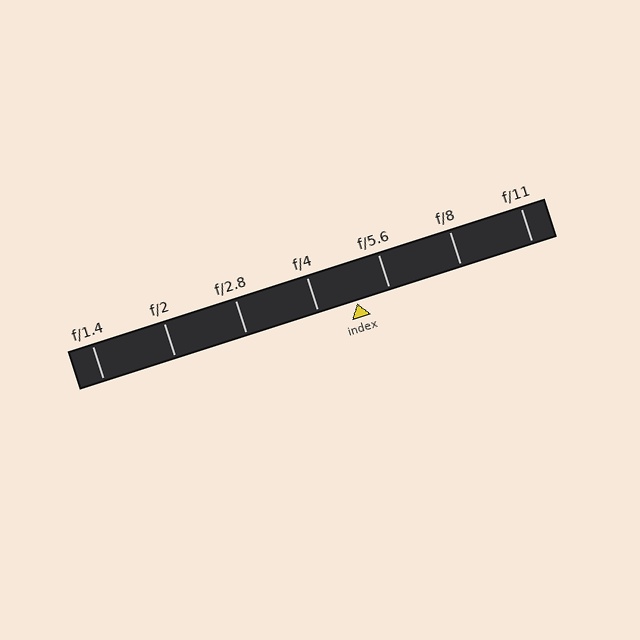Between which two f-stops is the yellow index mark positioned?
The index mark is between f/4 and f/5.6.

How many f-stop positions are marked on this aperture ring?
There are 7 f-stop positions marked.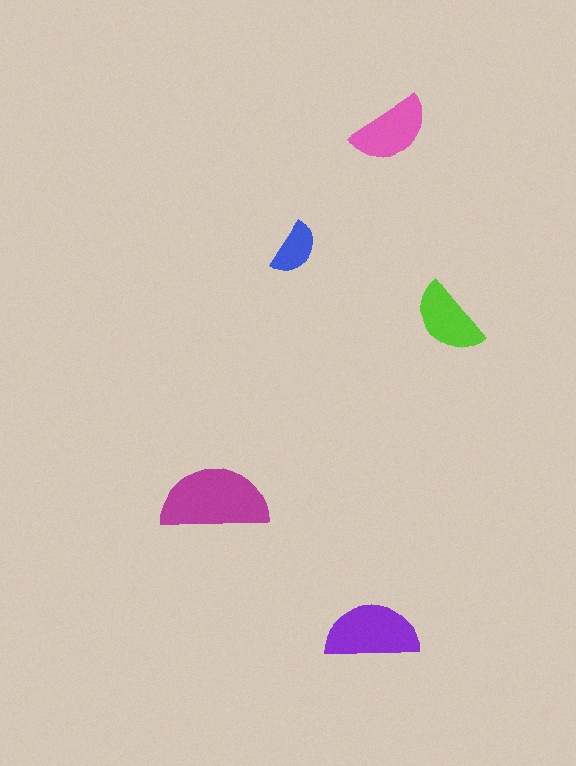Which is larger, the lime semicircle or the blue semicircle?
The lime one.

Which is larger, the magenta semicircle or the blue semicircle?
The magenta one.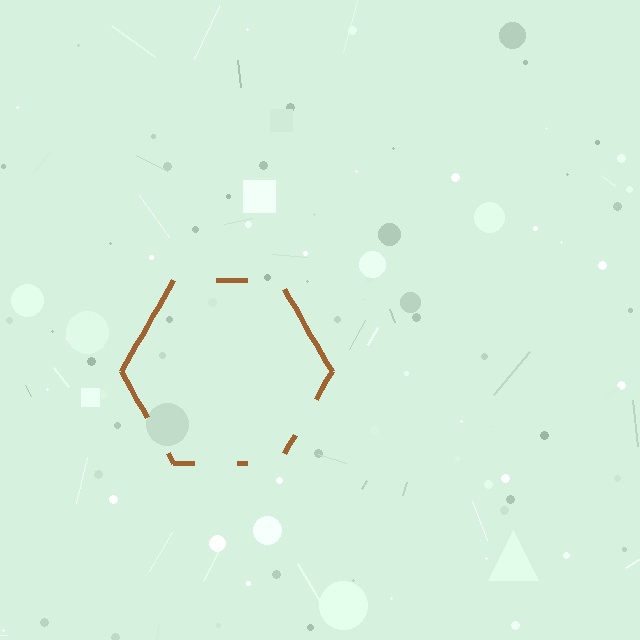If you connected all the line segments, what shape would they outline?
They would outline a hexagon.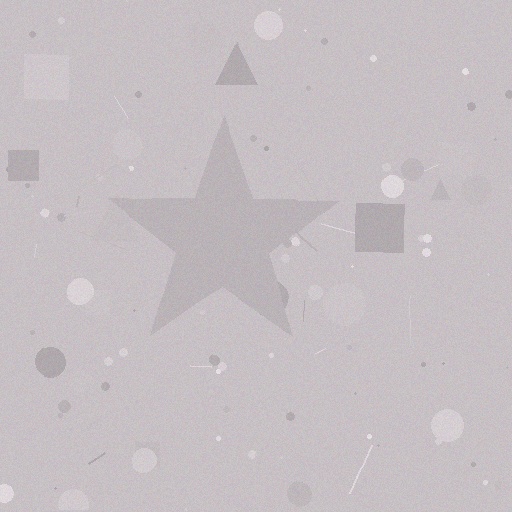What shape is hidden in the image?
A star is hidden in the image.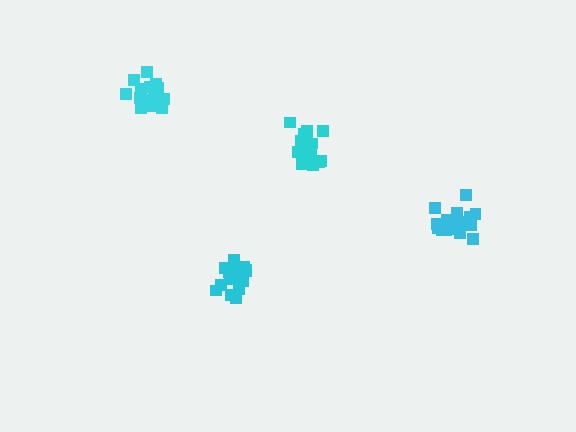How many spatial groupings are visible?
There are 4 spatial groupings.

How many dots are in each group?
Group 1: 16 dots, Group 2: 20 dots, Group 3: 15 dots, Group 4: 18 dots (69 total).